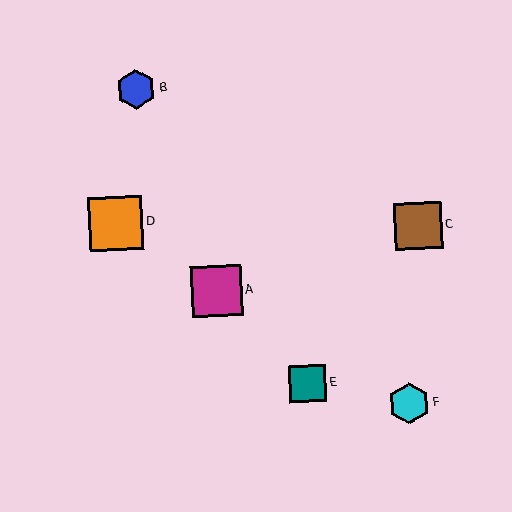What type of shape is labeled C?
Shape C is a brown square.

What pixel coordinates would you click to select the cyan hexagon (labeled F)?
Click at (409, 404) to select the cyan hexagon F.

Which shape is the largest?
The orange square (labeled D) is the largest.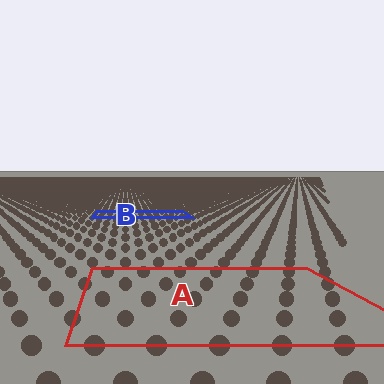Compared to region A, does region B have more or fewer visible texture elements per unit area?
Region B has more texture elements per unit area — they are packed more densely because it is farther away.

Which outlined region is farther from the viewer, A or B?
Region B is farther from the viewer — the texture elements inside it appear smaller and more densely packed.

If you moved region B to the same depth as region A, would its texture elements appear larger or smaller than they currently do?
They would appear larger. At a closer depth, the same texture elements are projected at a bigger on-screen size.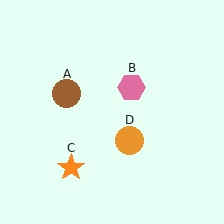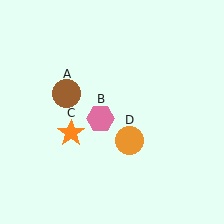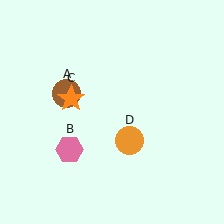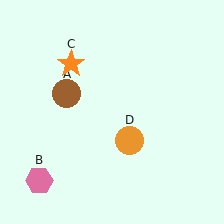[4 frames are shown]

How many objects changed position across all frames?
2 objects changed position: pink hexagon (object B), orange star (object C).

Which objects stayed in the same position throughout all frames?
Brown circle (object A) and orange circle (object D) remained stationary.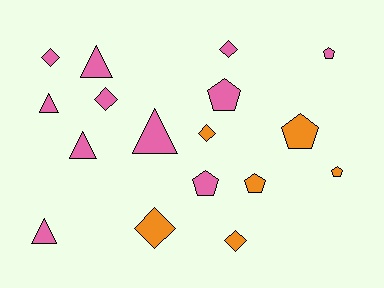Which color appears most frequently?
Pink, with 11 objects.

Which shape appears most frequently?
Pentagon, with 6 objects.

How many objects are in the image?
There are 17 objects.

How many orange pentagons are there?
There are 3 orange pentagons.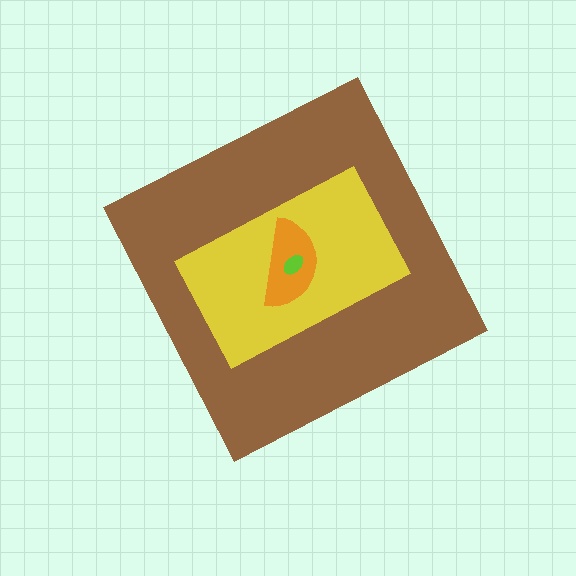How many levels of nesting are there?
4.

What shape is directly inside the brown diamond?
The yellow rectangle.